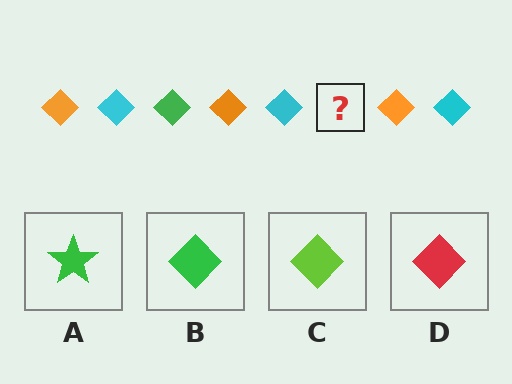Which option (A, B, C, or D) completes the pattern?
B.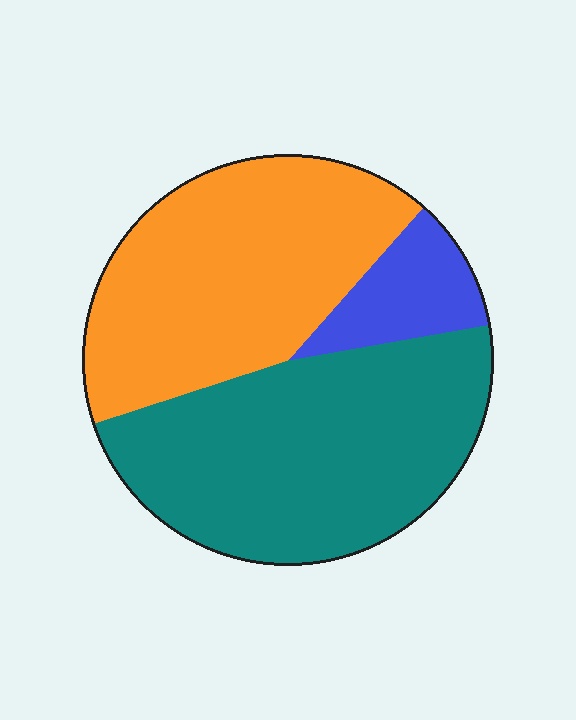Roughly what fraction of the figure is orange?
Orange covers 42% of the figure.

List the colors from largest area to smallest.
From largest to smallest: teal, orange, blue.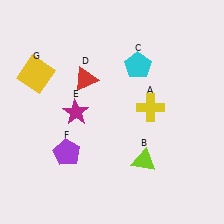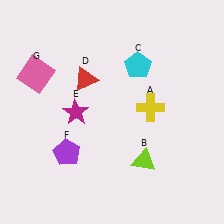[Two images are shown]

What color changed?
The square (G) changed from yellow in Image 1 to pink in Image 2.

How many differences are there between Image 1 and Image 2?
There is 1 difference between the two images.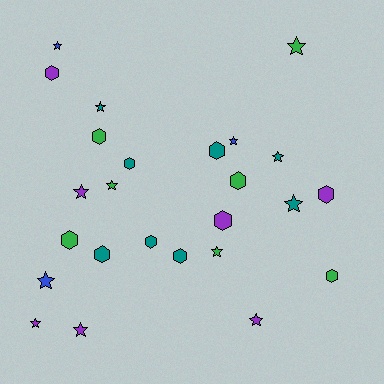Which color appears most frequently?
Teal, with 8 objects.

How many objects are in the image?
There are 25 objects.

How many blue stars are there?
There are 3 blue stars.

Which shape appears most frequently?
Star, with 13 objects.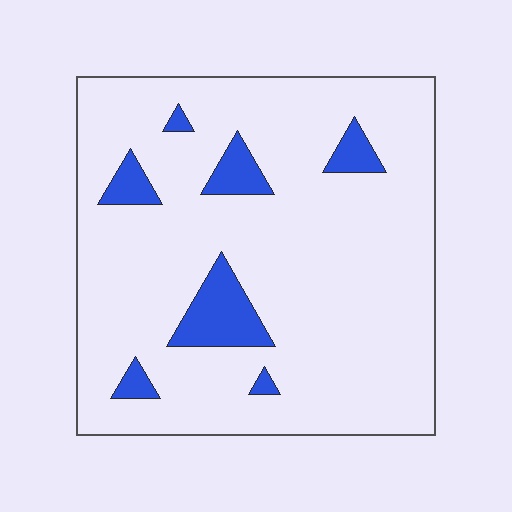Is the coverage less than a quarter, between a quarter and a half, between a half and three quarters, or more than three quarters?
Less than a quarter.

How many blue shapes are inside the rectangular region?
7.